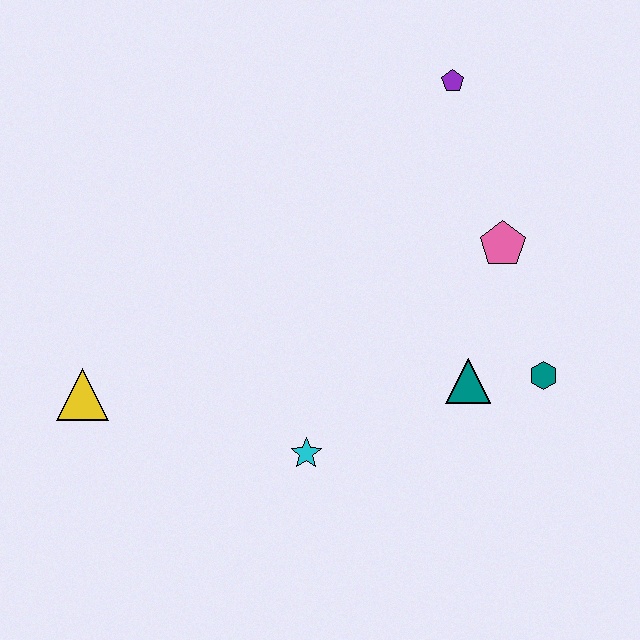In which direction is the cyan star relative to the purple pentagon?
The cyan star is below the purple pentagon.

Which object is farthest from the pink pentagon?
The yellow triangle is farthest from the pink pentagon.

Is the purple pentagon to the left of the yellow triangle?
No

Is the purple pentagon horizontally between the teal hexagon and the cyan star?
Yes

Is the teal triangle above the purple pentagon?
No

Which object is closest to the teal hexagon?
The teal triangle is closest to the teal hexagon.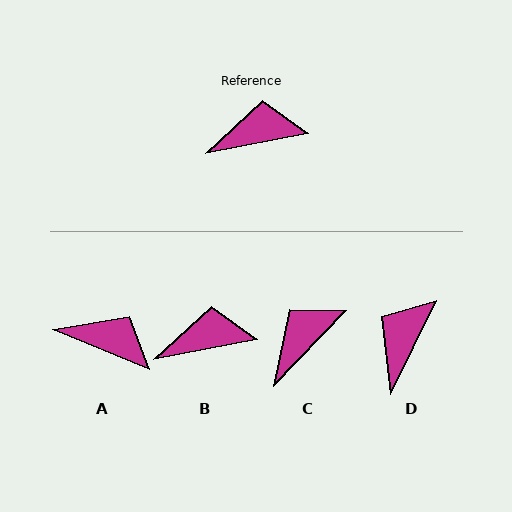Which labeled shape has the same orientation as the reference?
B.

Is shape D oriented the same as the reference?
No, it is off by about 53 degrees.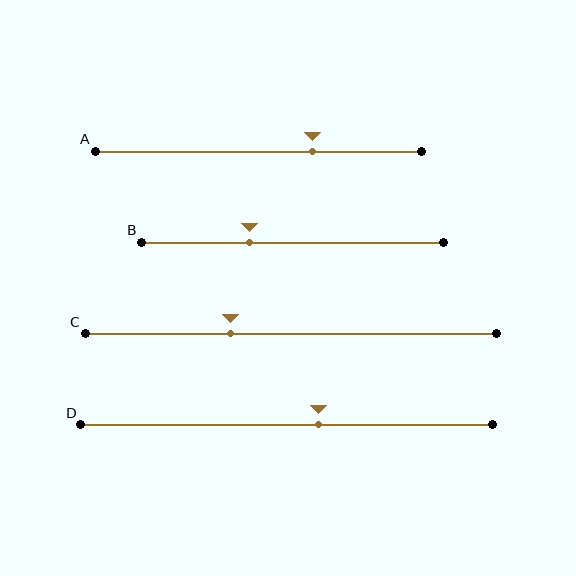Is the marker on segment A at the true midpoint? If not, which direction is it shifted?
No, the marker on segment A is shifted to the right by about 16% of the segment length.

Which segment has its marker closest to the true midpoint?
Segment D has its marker closest to the true midpoint.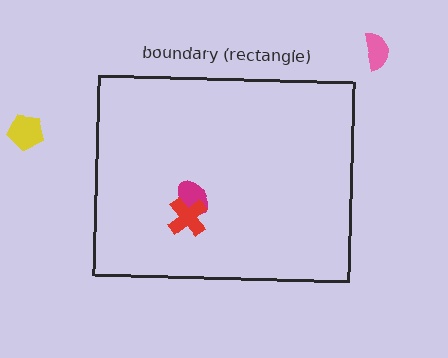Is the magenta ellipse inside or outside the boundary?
Inside.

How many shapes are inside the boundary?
2 inside, 2 outside.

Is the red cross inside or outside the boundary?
Inside.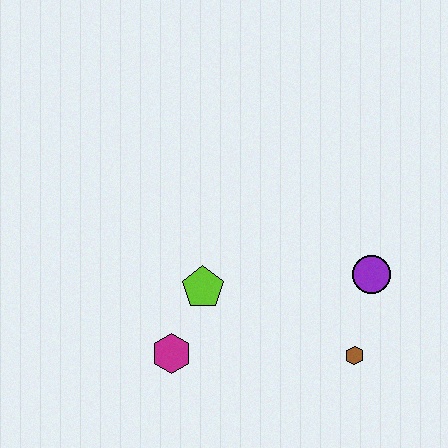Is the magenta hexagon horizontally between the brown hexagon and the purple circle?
No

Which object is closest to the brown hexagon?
The purple circle is closest to the brown hexagon.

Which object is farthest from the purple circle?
The magenta hexagon is farthest from the purple circle.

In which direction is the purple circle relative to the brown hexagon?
The purple circle is above the brown hexagon.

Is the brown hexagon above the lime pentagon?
No